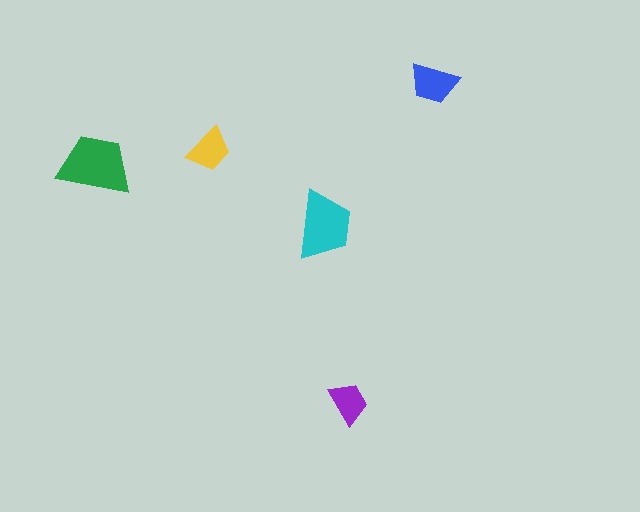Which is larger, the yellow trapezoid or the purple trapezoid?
The yellow one.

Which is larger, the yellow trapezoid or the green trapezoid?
The green one.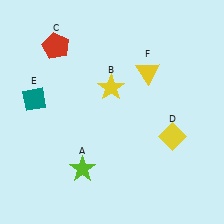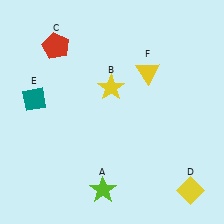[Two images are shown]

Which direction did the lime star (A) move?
The lime star (A) moved down.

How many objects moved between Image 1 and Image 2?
2 objects moved between the two images.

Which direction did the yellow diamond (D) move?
The yellow diamond (D) moved down.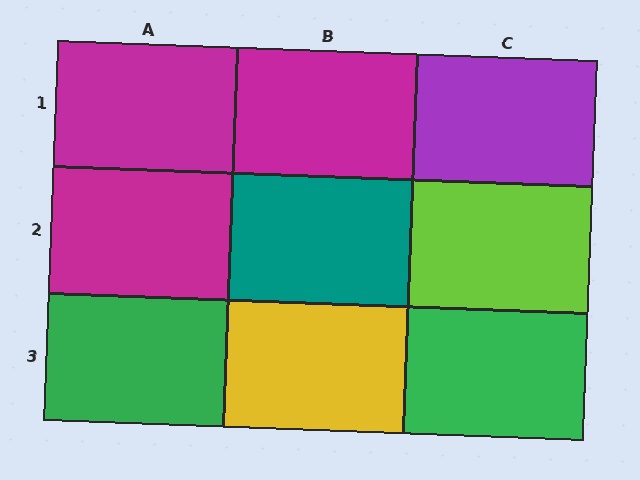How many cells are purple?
1 cell is purple.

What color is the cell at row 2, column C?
Lime.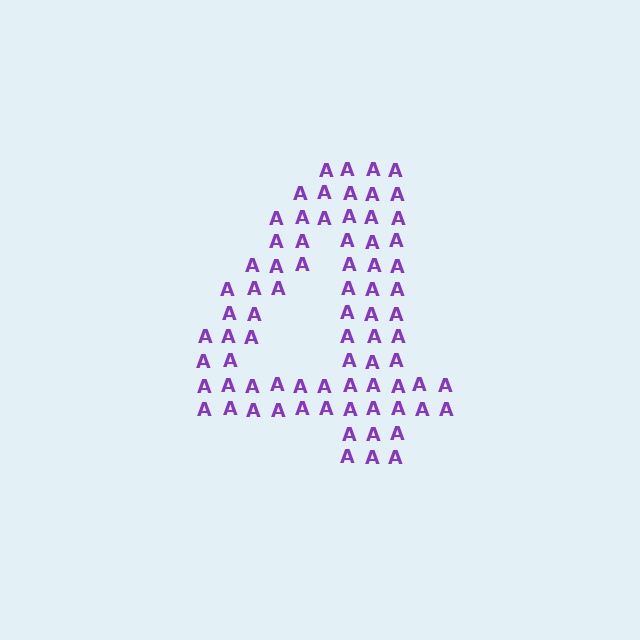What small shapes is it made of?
It is made of small letter A's.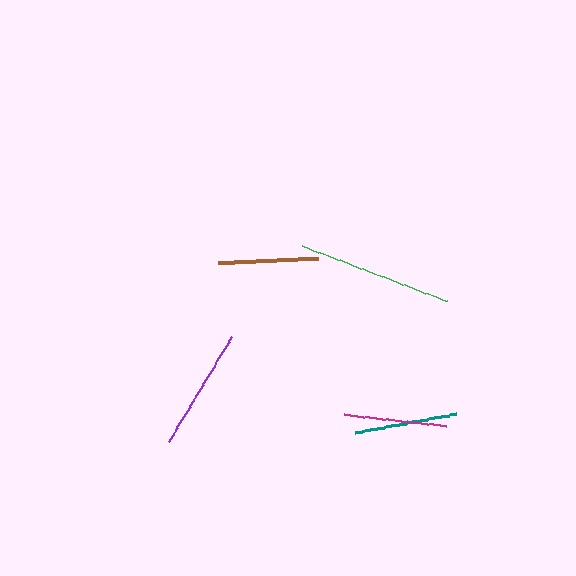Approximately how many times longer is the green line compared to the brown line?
The green line is approximately 1.6 times the length of the brown line.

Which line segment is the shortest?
The brown line is the shortest at approximately 100 pixels.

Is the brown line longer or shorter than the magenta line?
The magenta line is longer than the brown line.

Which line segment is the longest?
The green line is the longest at approximately 156 pixels.